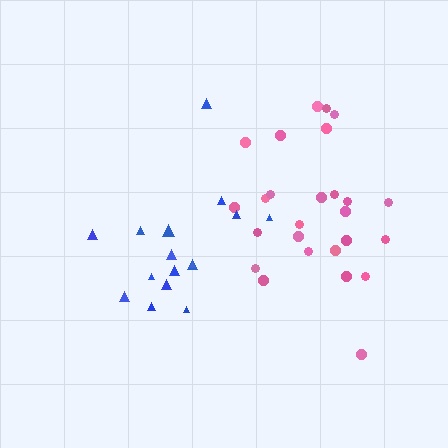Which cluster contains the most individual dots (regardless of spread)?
Pink (26).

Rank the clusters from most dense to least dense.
pink, blue.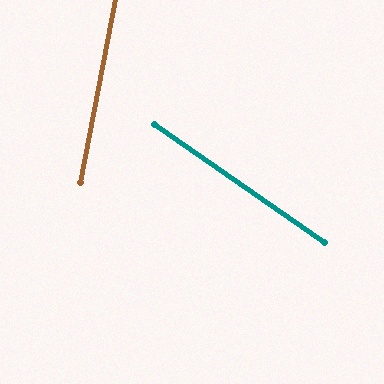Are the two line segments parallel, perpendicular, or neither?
Neither parallel nor perpendicular — they differ by about 66°.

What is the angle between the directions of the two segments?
Approximately 66 degrees.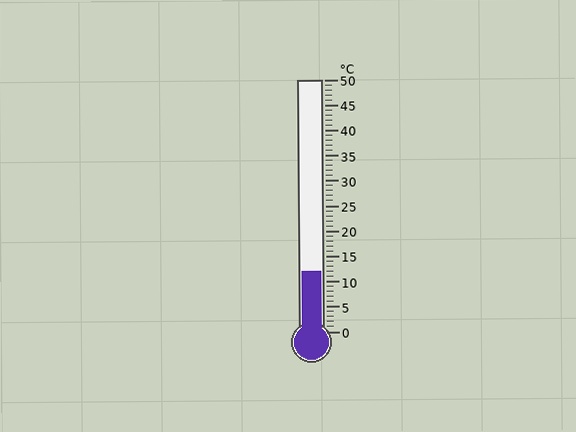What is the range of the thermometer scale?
The thermometer scale ranges from 0°C to 50°C.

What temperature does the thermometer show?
The thermometer shows approximately 12°C.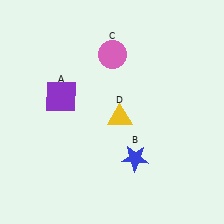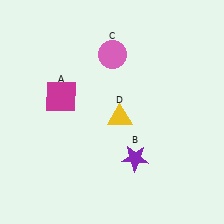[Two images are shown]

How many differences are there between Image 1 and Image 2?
There are 2 differences between the two images.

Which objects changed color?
A changed from purple to magenta. B changed from blue to purple.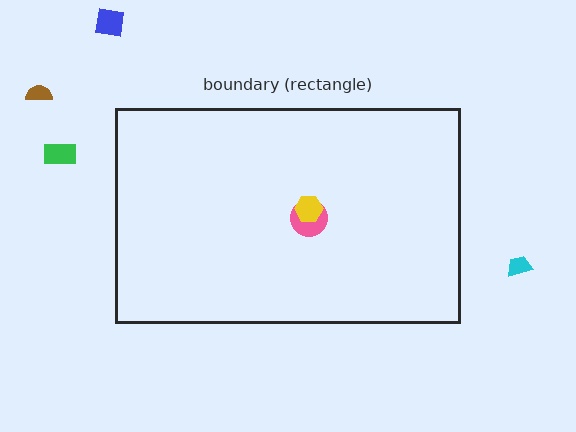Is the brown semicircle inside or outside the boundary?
Outside.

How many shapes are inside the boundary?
2 inside, 4 outside.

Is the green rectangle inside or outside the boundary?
Outside.